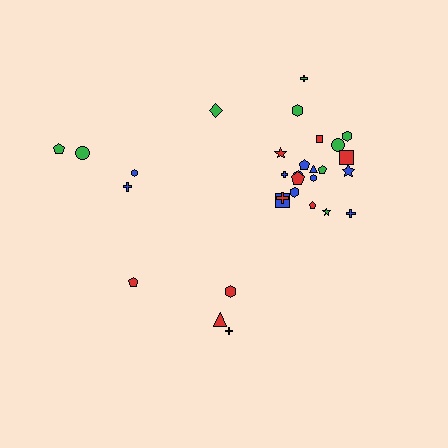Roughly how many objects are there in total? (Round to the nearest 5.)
Roughly 30 objects in total.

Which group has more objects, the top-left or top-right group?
The top-right group.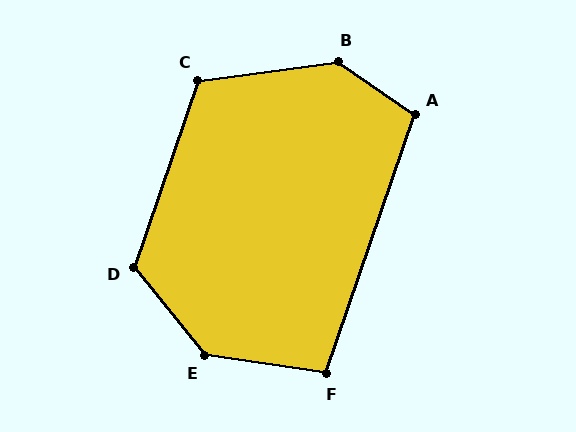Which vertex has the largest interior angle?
E, at approximately 137 degrees.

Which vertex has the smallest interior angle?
F, at approximately 100 degrees.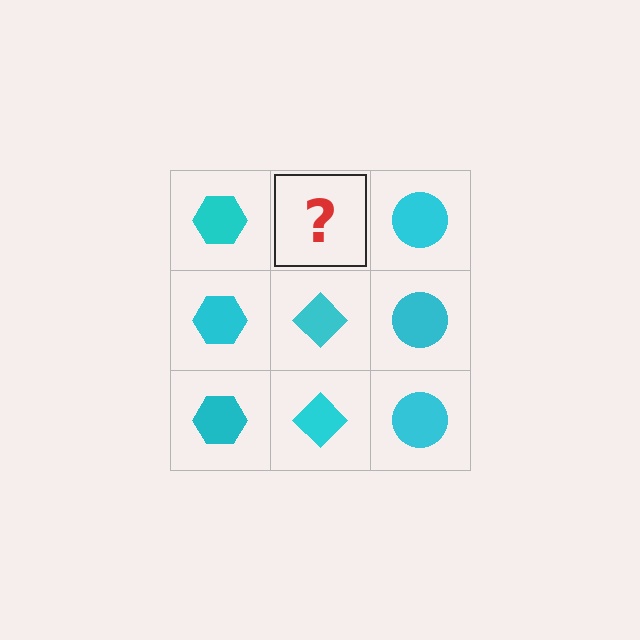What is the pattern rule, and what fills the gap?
The rule is that each column has a consistent shape. The gap should be filled with a cyan diamond.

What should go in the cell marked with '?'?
The missing cell should contain a cyan diamond.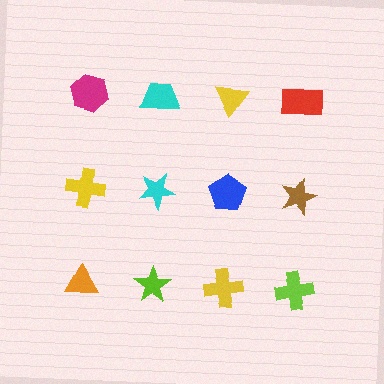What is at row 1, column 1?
A magenta hexagon.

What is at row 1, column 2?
A cyan trapezoid.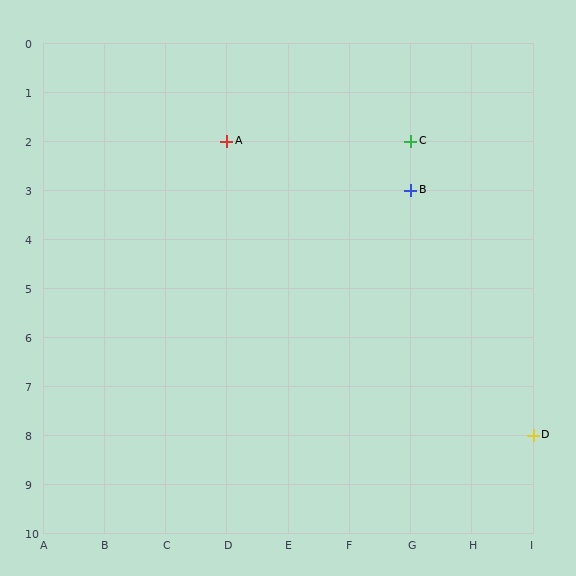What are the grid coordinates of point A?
Point A is at grid coordinates (D, 2).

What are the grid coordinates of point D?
Point D is at grid coordinates (I, 8).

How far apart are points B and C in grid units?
Points B and C are 1 row apart.